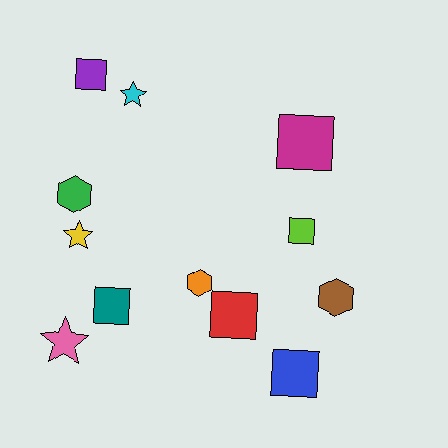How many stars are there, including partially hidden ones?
There are 3 stars.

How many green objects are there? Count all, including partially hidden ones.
There is 1 green object.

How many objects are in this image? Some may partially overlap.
There are 12 objects.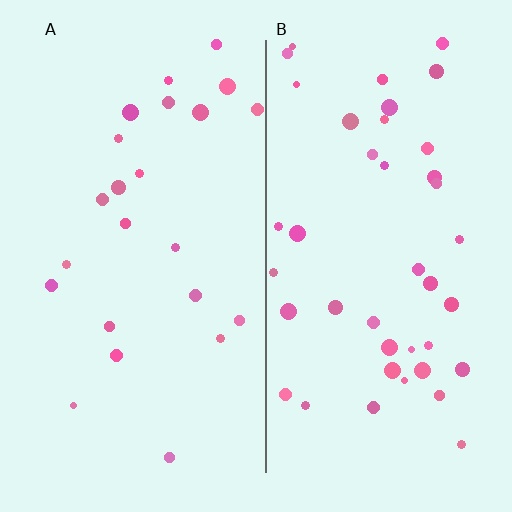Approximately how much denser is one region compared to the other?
Approximately 1.8× — region B over region A.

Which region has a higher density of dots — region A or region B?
B (the right).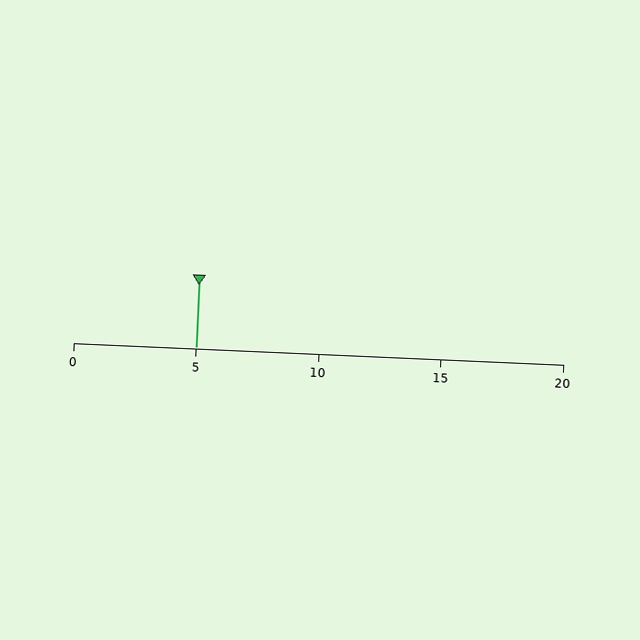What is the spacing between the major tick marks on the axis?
The major ticks are spaced 5 apart.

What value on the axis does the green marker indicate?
The marker indicates approximately 5.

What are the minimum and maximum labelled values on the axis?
The axis runs from 0 to 20.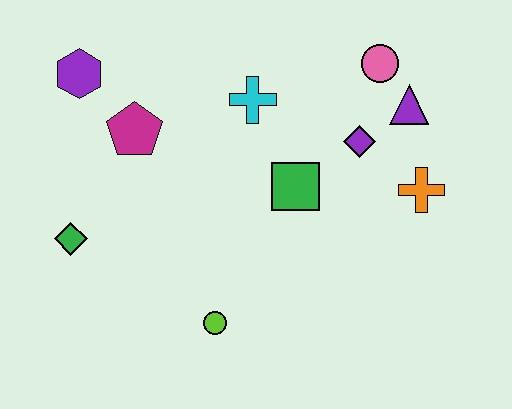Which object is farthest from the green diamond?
The purple triangle is farthest from the green diamond.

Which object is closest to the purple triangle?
The pink circle is closest to the purple triangle.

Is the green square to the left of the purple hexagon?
No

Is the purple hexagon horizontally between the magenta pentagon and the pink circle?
No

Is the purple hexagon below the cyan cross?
No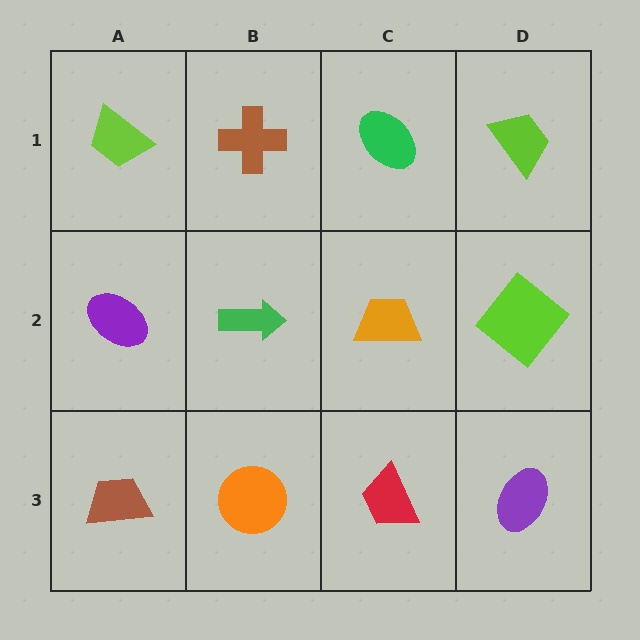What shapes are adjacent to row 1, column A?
A purple ellipse (row 2, column A), a brown cross (row 1, column B).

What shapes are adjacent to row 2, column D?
A lime trapezoid (row 1, column D), a purple ellipse (row 3, column D), an orange trapezoid (row 2, column C).